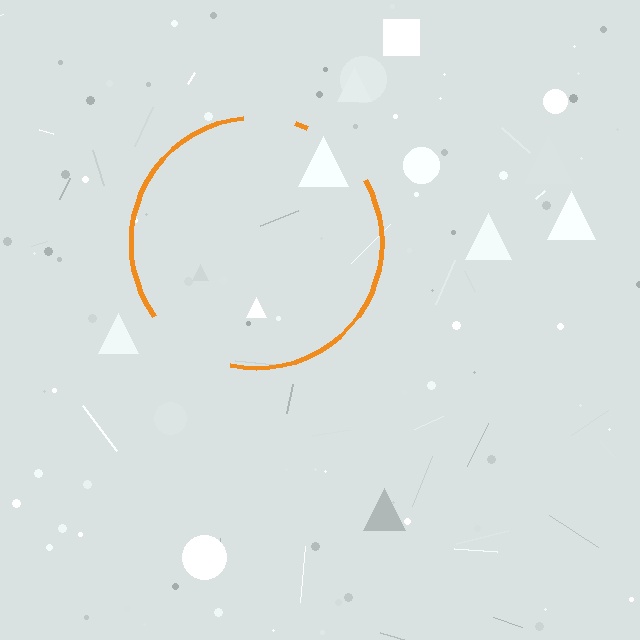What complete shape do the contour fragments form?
The contour fragments form a circle.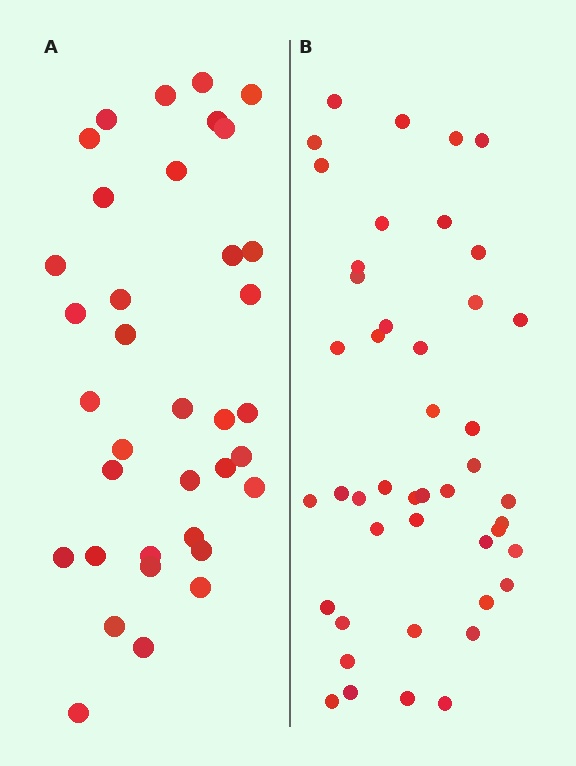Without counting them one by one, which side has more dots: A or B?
Region B (the right region) has more dots.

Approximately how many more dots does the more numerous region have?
Region B has roughly 8 or so more dots than region A.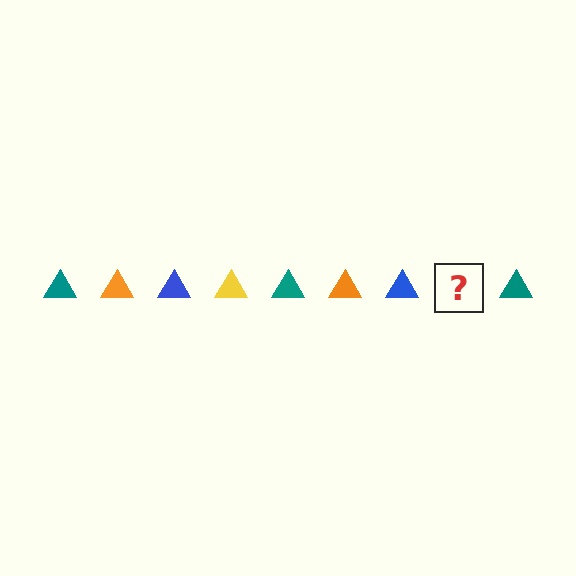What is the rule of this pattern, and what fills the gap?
The rule is that the pattern cycles through teal, orange, blue, yellow triangles. The gap should be filled with a yellow triangle.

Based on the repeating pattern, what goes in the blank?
The blank should be a yellow triangle.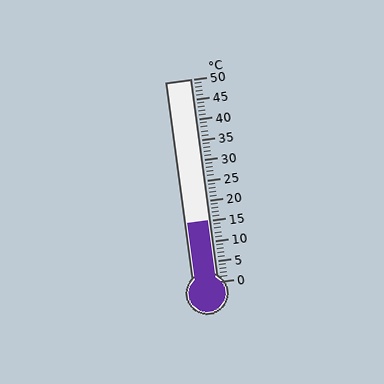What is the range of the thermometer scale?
The thermometer scale ranges from 0°C to 50°C.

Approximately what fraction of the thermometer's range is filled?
The thermometer is filled to approximately 30% of its range.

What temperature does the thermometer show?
The thermometer shows approximately 15°C.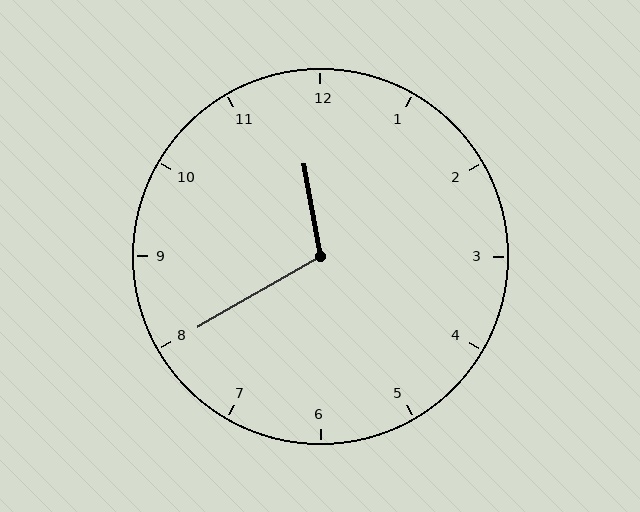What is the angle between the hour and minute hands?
Approximately 110 degrees.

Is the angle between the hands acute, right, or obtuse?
It is obtuse.